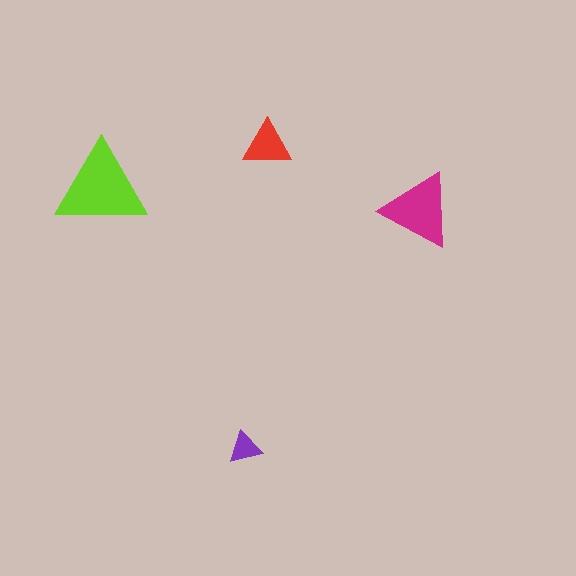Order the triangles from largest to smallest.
the lime one, the magenta one, the red one, the purple one.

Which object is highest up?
The red triangle is topmost.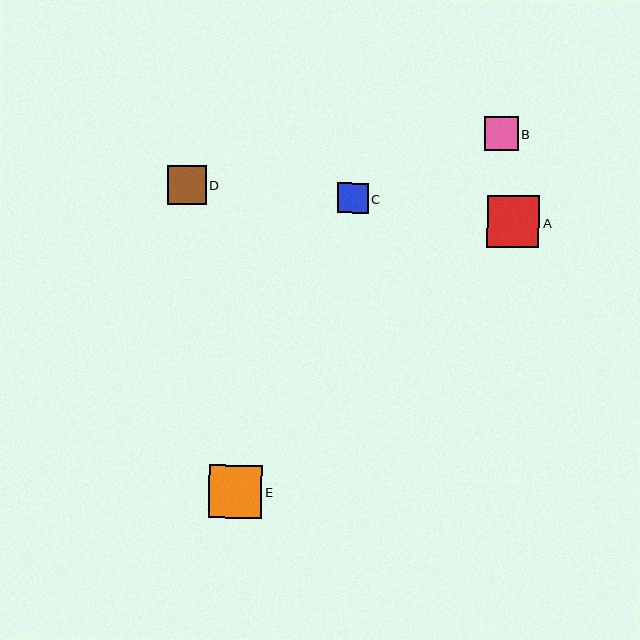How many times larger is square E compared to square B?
Square E is approximately 1.5 times the size of square B.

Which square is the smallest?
Square C is the smallest with a size of approximately 30 pixels.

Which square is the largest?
Square E is the largest with a size of approximately 53 pixels.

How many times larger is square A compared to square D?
Square A is approximately 1.3 times the size of square D.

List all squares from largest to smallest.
From largest to smallest: E, A, D, B, C.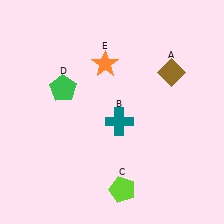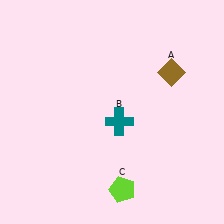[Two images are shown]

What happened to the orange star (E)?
The orange star (E) was removed in Image 2. It was in the top-left area of Image 1.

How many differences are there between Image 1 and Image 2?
There are 2 differences between the two images.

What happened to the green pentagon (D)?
The green pentagon (D) was removed in Image 2. It was in the top-left area of Image 1.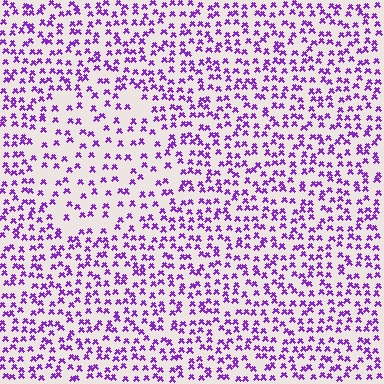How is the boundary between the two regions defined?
The boundary is defined by a change in element density (approximately 1.8x ratio). All elements are the same color, size, and shape.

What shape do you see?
I see a circle.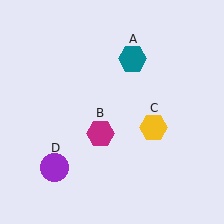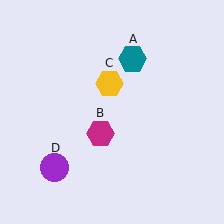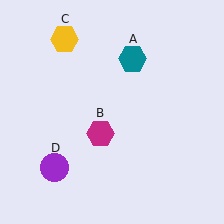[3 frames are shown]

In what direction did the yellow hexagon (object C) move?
The yellow hexagon (object C) moved up and to the left.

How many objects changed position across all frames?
1 object changed position: yellow hexagon (object C).